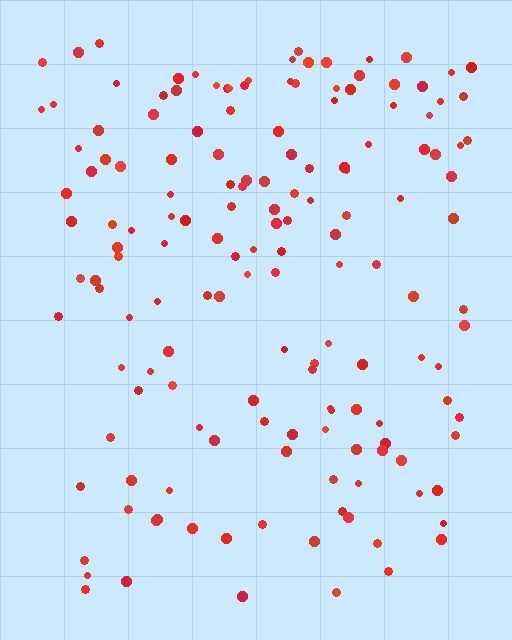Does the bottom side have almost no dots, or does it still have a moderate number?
Still a moderate number, just noticeably fewer than the top.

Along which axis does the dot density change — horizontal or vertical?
Vertical.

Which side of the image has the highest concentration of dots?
The top.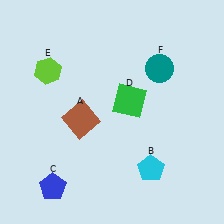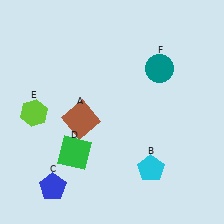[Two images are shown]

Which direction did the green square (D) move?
The green square (D) moved left.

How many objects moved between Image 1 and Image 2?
2 objects moved between the two images.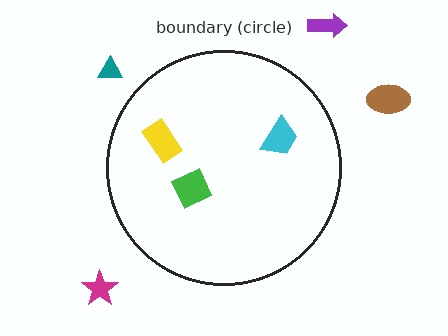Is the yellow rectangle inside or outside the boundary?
Inside.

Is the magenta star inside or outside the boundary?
Outside.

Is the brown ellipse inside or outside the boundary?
Outside.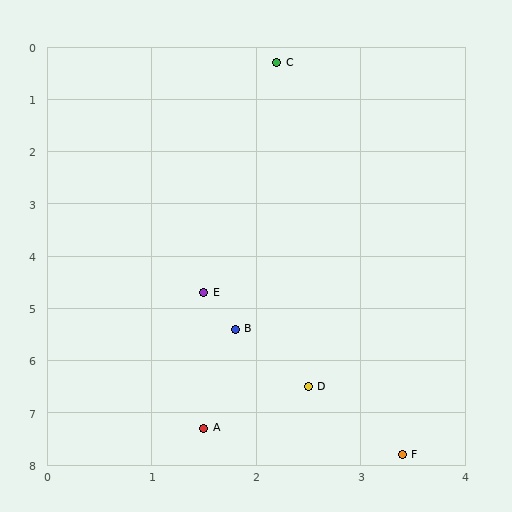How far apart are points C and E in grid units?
Points C and E are about 4.5 grid units apart.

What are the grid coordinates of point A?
Point A is at approximately (1.5, 7.3).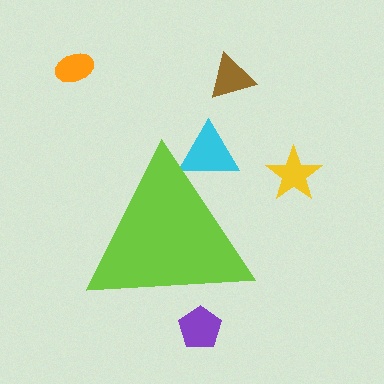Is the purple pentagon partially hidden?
Yes, the purple pentagon is partially hidden behind the lime triangle.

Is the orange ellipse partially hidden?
No, the orange ellipse is fully visible.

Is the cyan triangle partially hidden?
Yes, the cyan triangle is partially hidden behind the lime triangle.